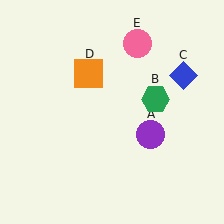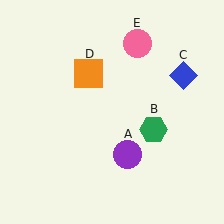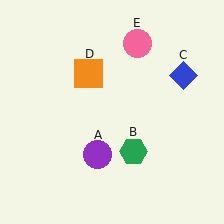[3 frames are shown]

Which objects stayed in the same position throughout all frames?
Blue diamond (object C) and orange square (object D) and pink circle (object E) remained stationary.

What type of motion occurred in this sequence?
The purple circle (object A), green hexagon (object B) rotated clockwise around the center of the scene.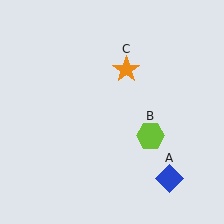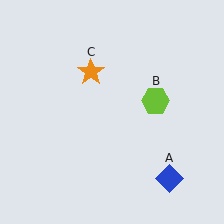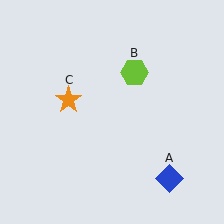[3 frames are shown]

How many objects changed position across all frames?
2 objects changed position: lime hexagon (object B), orange star (object C).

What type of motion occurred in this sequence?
The lime hexagon (object B), orange star (object C) rotated counterclockwise around the center of the scene.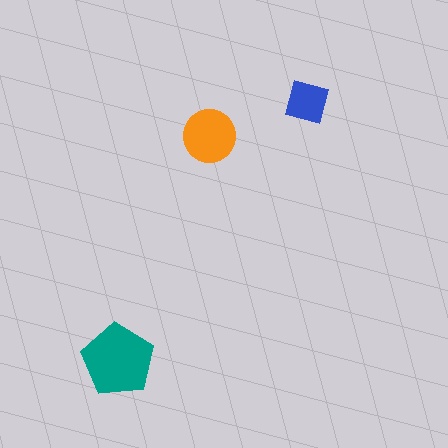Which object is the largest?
The teal pentagon.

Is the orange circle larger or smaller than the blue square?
Larger.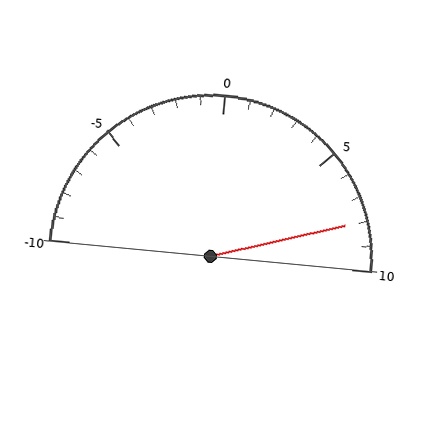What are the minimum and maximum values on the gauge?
The gauge ranges from -10 to 10.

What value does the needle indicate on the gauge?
The needle indicates approximately 8.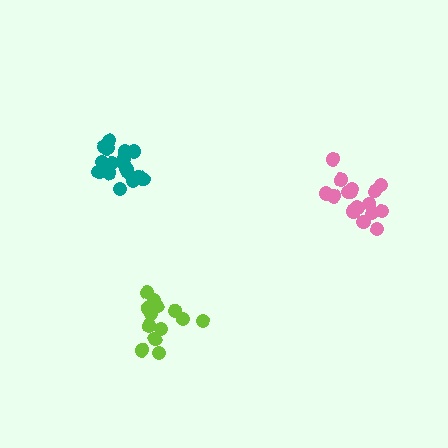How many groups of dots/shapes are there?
There are 3 groups.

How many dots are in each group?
Group 1: 16 dots, Group 2: 13 dots, Group 3: 18 dots (47 total).